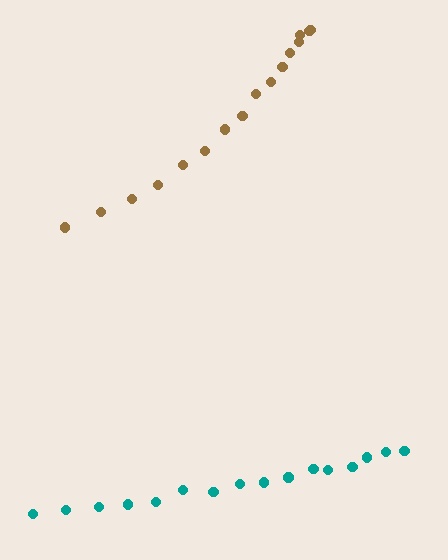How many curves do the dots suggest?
There are 2 distinct paths.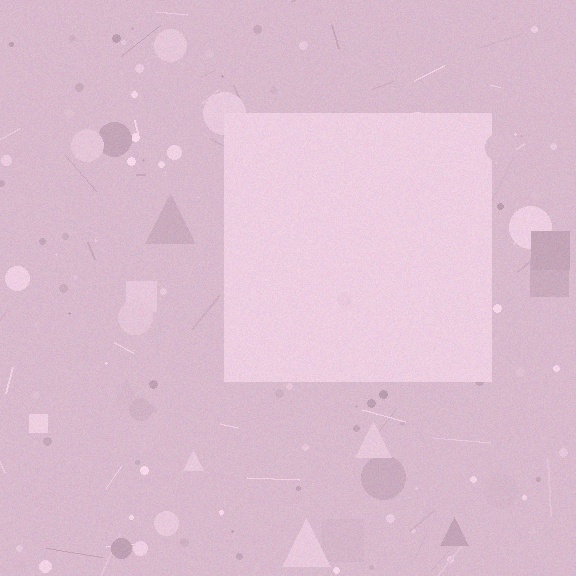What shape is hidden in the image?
A square is hidden in the image.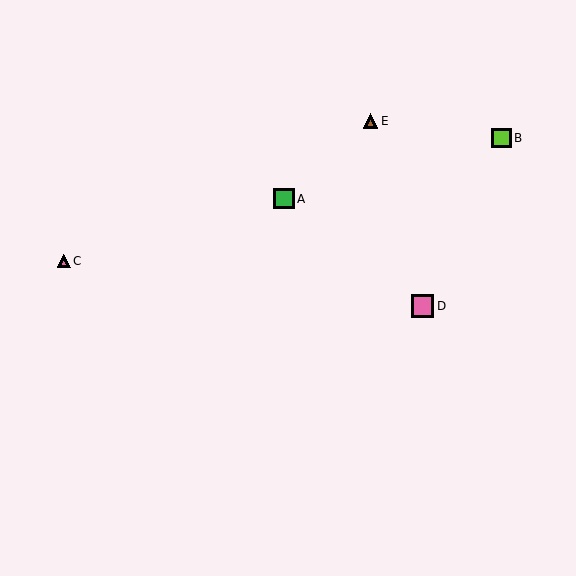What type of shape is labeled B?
Shape B is a lime square.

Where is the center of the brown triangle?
The center of the brown triangle is at (371, 121).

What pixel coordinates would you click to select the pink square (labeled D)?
Click at (423, 306) to select the pink square D.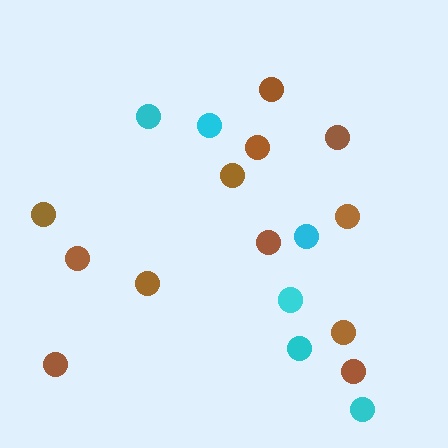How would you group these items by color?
There are 2 groups: one group of cyan circles (6) and one group of brown circles (12).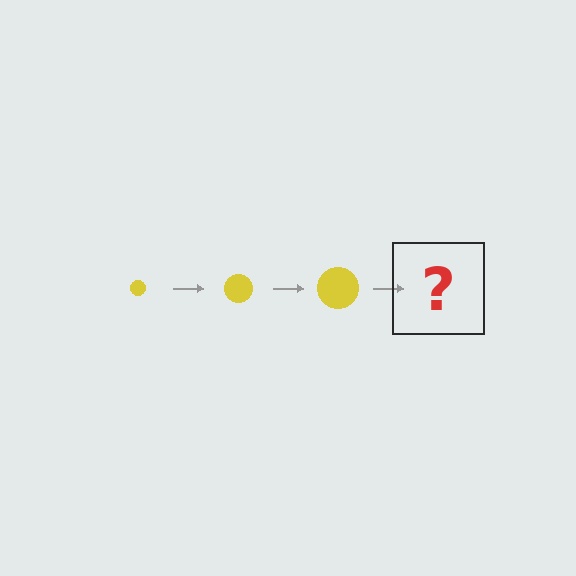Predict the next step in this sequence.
The next step is a yellow circle, larger than the previous one.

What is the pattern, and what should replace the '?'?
The pattern is that the circle gets progressively larger each step. The '?' should be a yellow circle, larger than the previous one.